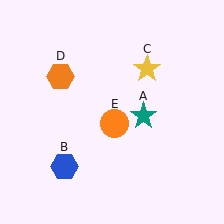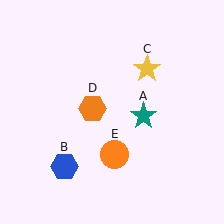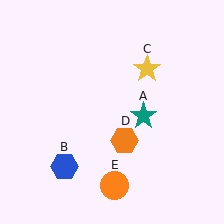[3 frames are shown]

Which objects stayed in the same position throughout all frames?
Teal star (object A) and blue hexagon (object B) and yellow star (object C) remained stationary.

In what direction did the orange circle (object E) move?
The orange circle (object E) moved down.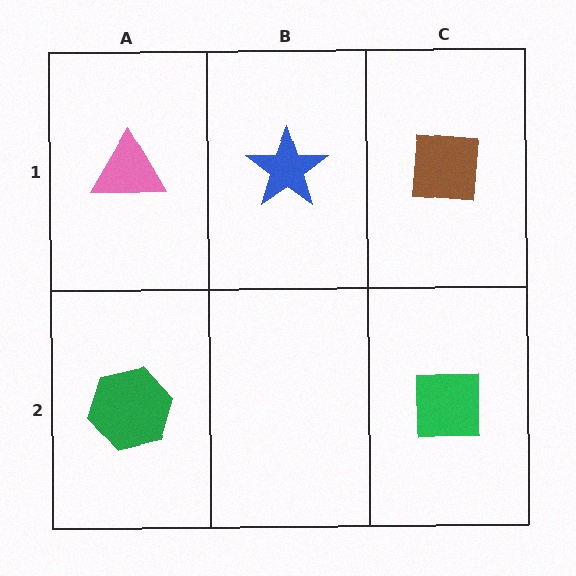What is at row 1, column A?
A pink triangle.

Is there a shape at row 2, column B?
No, that cell is empty.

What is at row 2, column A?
A green hexagon.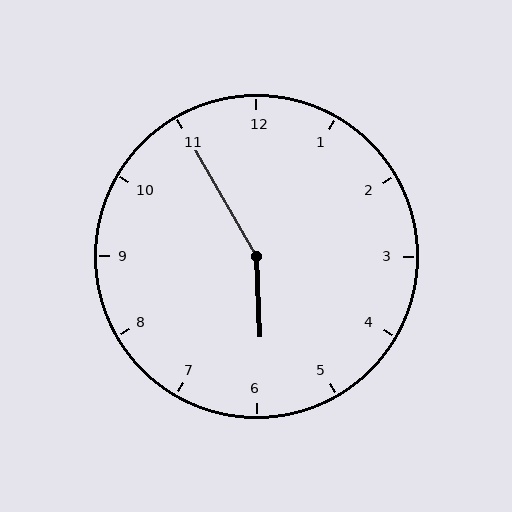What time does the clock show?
5:55.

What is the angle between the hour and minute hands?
Approximately 152 degrees.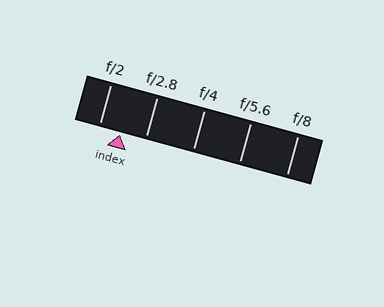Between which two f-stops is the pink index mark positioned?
The index mark is between f/2 and f/2.8.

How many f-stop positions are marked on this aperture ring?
There are 5 f-stop positions marked.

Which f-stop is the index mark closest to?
The index mark is closest to f/2.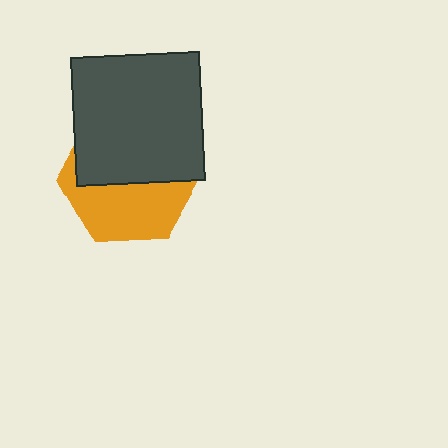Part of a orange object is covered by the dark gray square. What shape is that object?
It is a hexagon.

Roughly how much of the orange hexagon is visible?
About half of it is visible (roughly 46%).